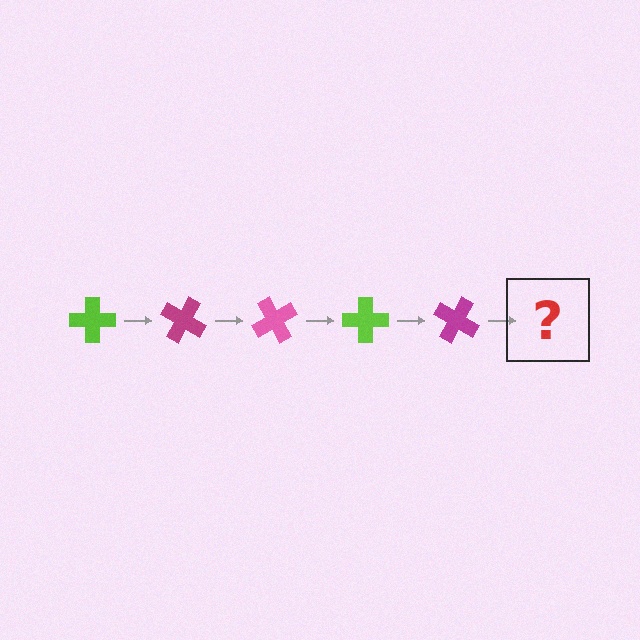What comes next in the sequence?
The next element should be a pink cross, rotated 150 degrees from the start.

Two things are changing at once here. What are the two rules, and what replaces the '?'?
The two rules are that it rotates 30 degrees each step and the color cycles through lime, magenta, and pink. The '?' should be a pink cross, rotated 150 degrees from the start.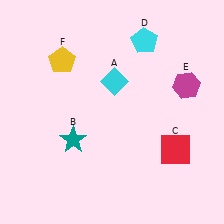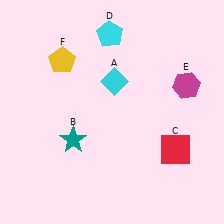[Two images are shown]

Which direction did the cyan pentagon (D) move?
The cyan pentagon (D) moved left.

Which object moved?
The cyan pentagon (D) moved left.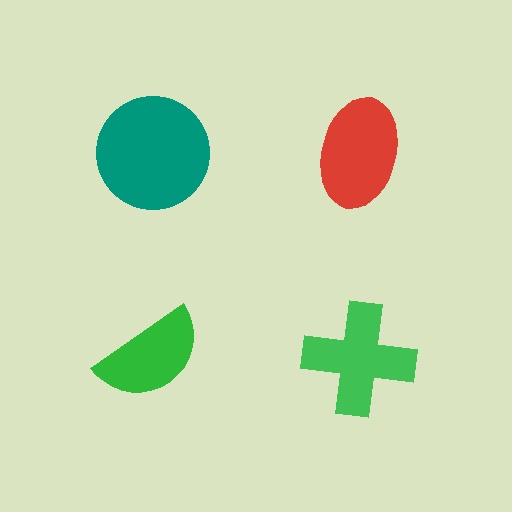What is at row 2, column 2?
A green cross.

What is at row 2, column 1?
A green semicircle.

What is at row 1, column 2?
A red ellipse.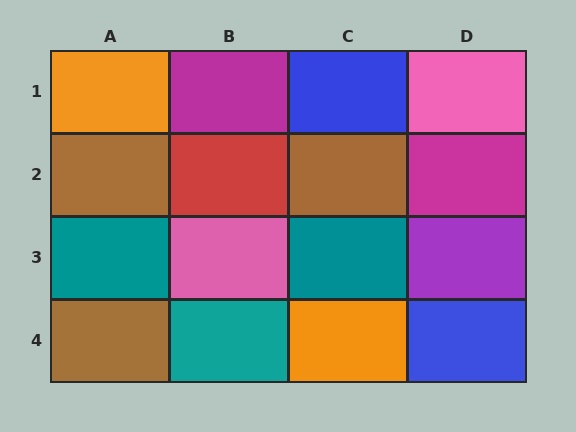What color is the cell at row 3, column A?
Teal.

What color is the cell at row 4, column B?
Teal.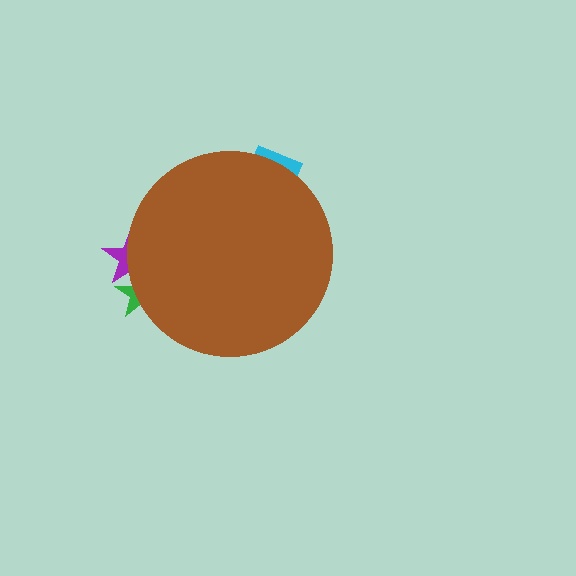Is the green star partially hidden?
Yes, the green star is partially hidden behind the brown circle.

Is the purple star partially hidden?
Yes, the purple star is partially hidden behind the brown circle.